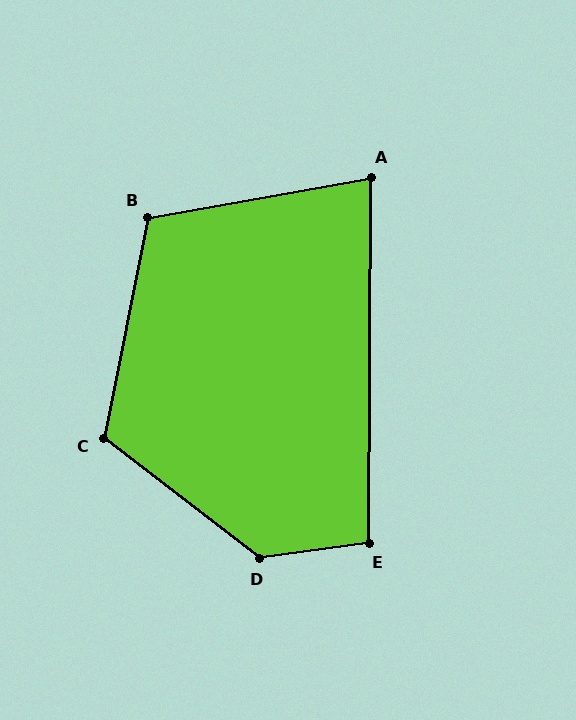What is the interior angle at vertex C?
Approximately 116 degrees (obtuse).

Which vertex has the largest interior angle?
D, at approximately 135 degrees.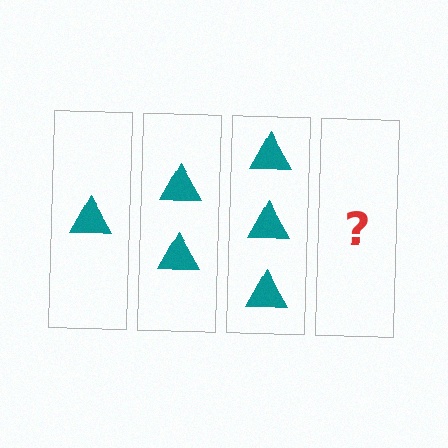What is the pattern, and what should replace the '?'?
The pattern is that each step adds one more triangle. The '?' should be 4 triangles.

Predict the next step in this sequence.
The next step is 4 triangles.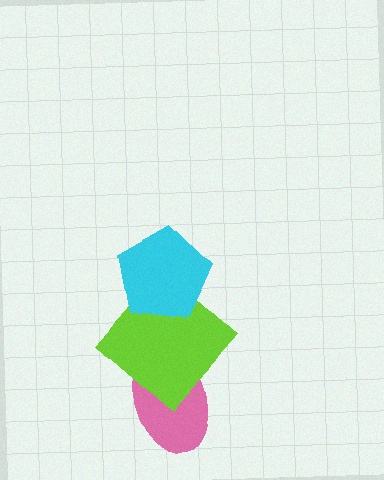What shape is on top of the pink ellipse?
The lime diamond is on top of the pink ellipse.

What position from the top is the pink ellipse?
The pink ellipse is 3rd from the top.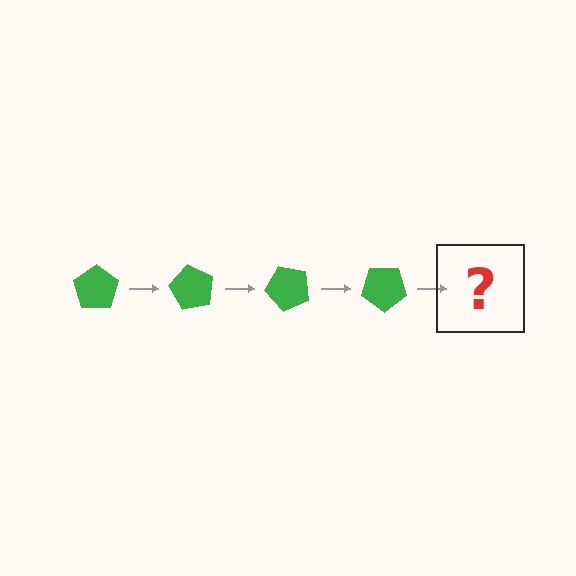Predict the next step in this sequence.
The next step is a green pentagon rotated 240 degrees.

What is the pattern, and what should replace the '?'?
The pattern is that the pentagon rotates 60 degrees each step. The '?' should be a green pentagon rotated 240 degrees.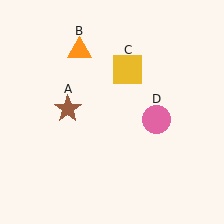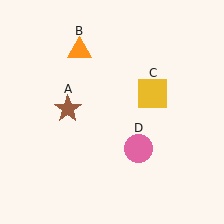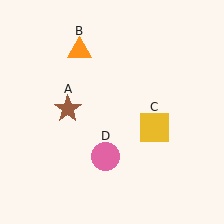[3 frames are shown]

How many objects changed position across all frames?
2 objects changed position: yellow square (object C), pink circle (object D).